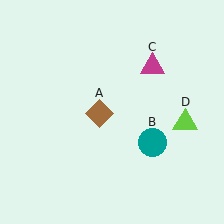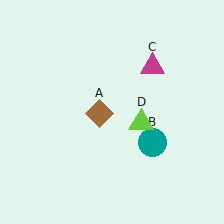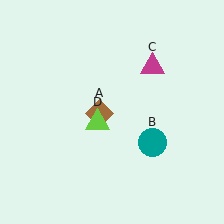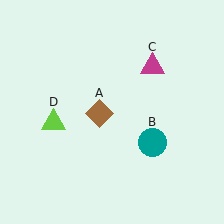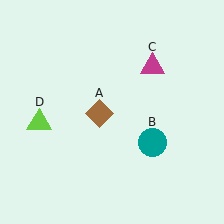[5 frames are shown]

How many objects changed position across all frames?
1 object changed position: lime triangle (object D).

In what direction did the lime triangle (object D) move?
The lime triangle (object D) moved left.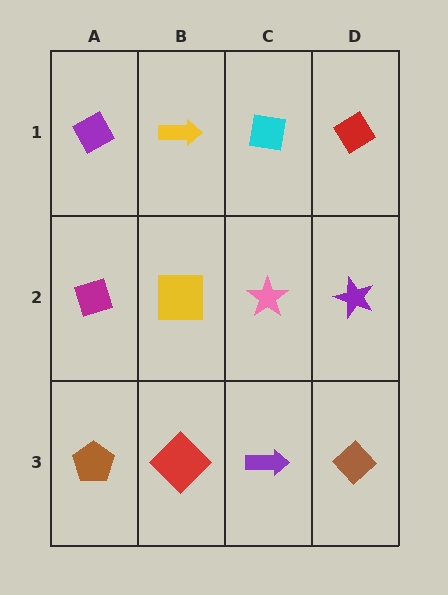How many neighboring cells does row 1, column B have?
3.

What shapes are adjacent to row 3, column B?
A yellow square (row 2, column B), a brown pentagon (row 3, column A), a purple arrow (row 3, column C).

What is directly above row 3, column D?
A purple star.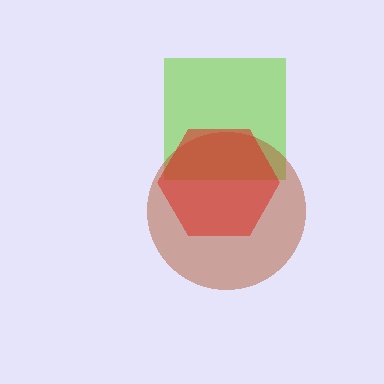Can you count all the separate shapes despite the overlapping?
Yes, there are 3 separate shapes.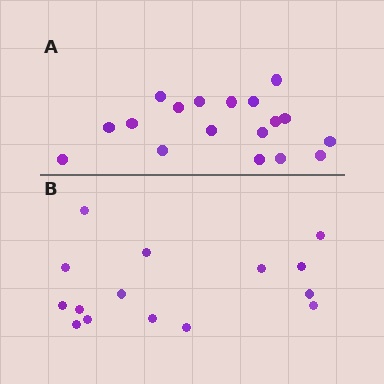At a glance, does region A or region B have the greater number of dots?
Region A (the top region) has more dots.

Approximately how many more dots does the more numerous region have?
Region A has just a few more — roughly 2 or 3 more dots than region B.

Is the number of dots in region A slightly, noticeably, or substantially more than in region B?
Region A has only slightly more — the two regions are fairly close. The ratio is roughly 1.2 to 1.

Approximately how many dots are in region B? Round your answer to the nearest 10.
About 20 dots. (The exact count is 15, which rounds to 20.)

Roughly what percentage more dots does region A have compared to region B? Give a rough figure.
About 20% more.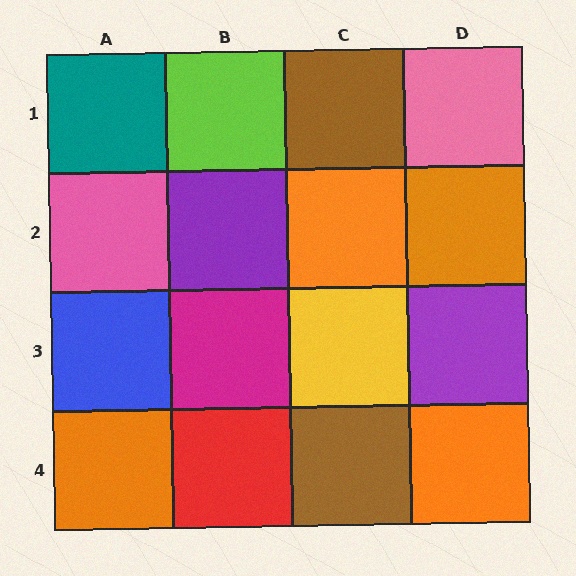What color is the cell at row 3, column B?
Magenta.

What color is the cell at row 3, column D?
Purple.